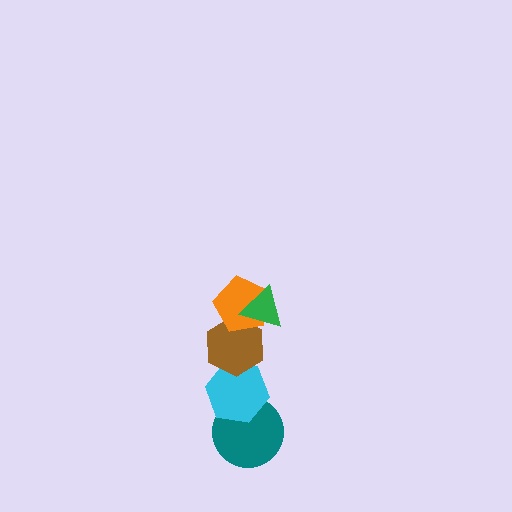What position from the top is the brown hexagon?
The brown hexagon is 3rd from the top.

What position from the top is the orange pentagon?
The orange pentagon is 2nd from the top.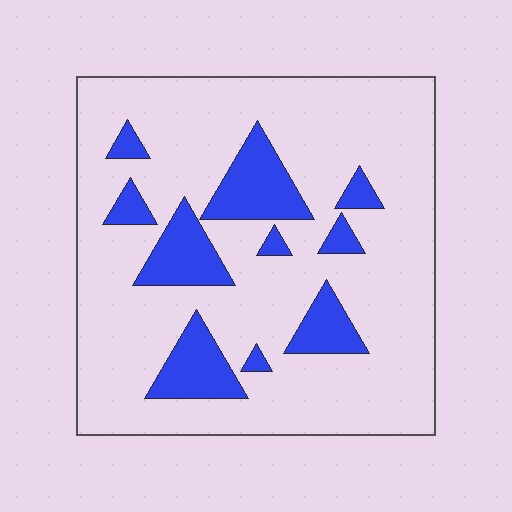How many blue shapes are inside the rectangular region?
10.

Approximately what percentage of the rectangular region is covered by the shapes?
Approximately 20%.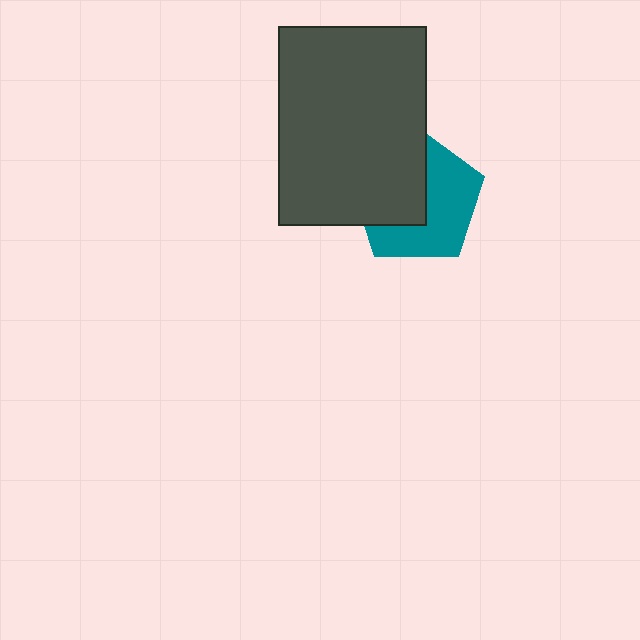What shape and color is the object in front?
The object in front is a dark gray rectangle.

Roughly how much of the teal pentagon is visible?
About half of it is visible (roughly 54%).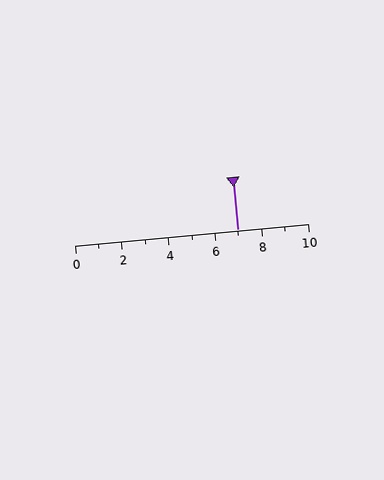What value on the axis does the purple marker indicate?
The marker indicates approximately 7.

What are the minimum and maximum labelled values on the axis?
The axis runs from 0 to 10.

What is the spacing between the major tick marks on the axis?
The major ticks are spaced 2 apart.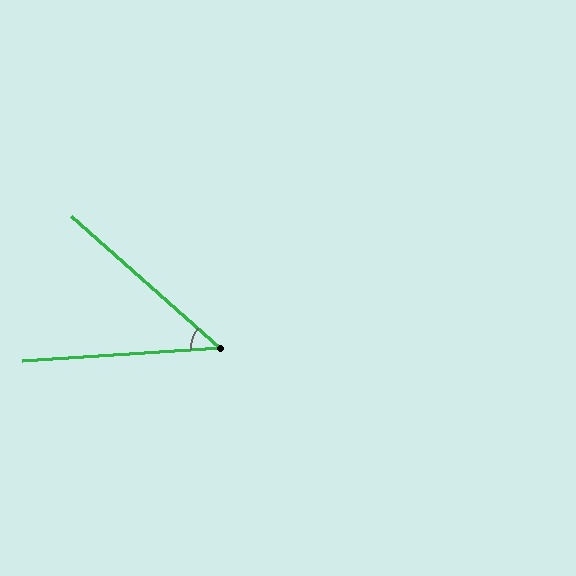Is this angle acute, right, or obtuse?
It is acute.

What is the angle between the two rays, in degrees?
Approximately 45 degrees.